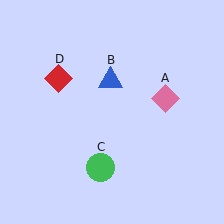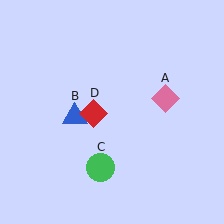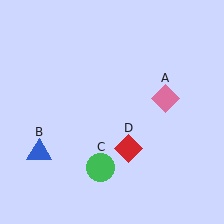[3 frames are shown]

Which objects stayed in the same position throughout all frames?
Pink diamond (object A) and green circle (object C) remained stationary.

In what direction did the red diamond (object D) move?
The red diamond (object D) moved down and to the right.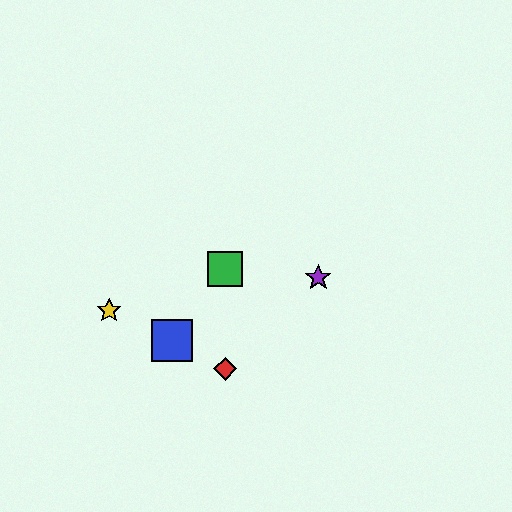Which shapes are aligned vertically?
The red diamond, the green square are aligned vertically.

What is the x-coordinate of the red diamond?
The red diamond is at x≈225.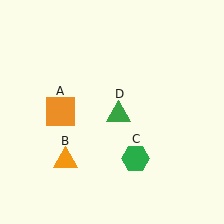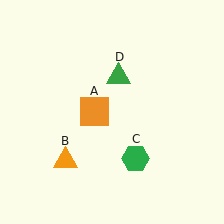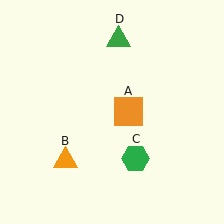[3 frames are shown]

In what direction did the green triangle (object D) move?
The green triangle (object D) moved up.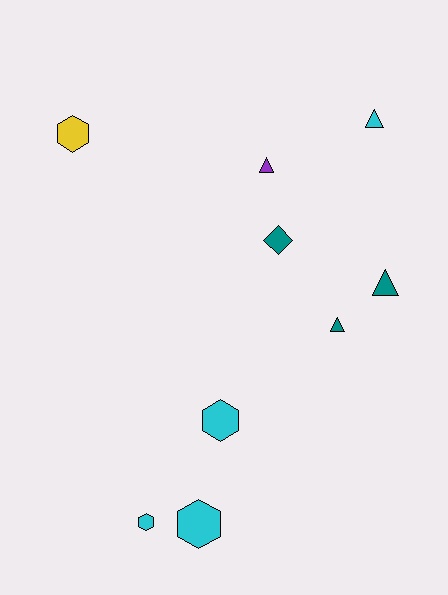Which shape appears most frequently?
Hexagon, with 4 objects.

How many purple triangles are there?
There is 1 purple triangle.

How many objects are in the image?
There are 9 objects.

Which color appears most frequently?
Cyan, with 4 objects.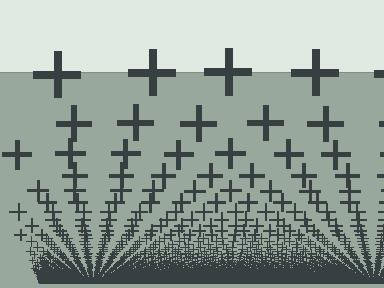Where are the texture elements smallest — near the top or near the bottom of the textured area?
Near the bottom.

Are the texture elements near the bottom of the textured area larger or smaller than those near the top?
Smaller. The gradient is inverted — elements near the bottom are smaller and denser.